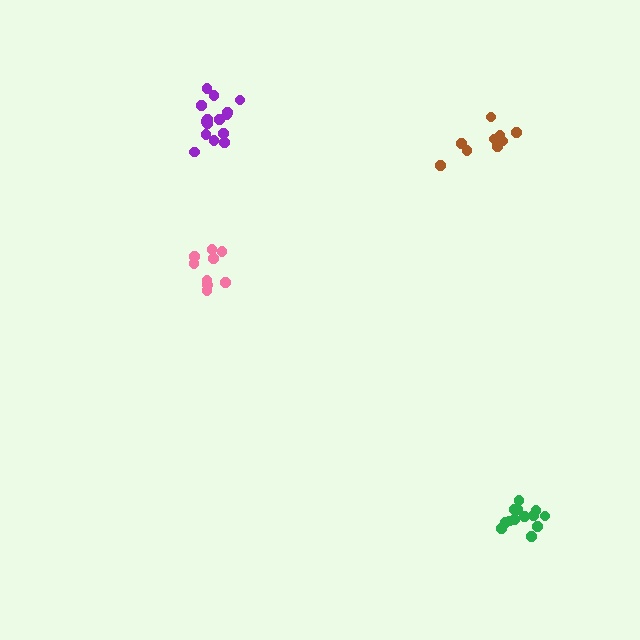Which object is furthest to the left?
The pink cluster is leftmost.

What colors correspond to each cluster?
The clusters are colored: brown, pink, green, purple.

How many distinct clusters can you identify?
There are 4 distinct clusters.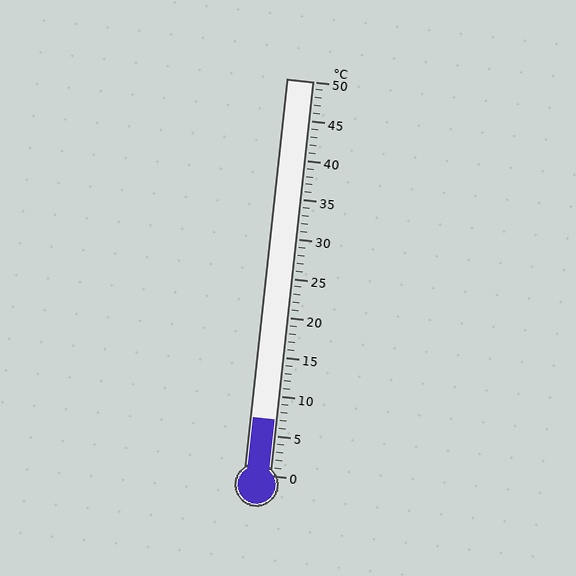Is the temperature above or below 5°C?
The temperature is above 5°C.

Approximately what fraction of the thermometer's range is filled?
The thermometer is filled to approximately 15% of its range.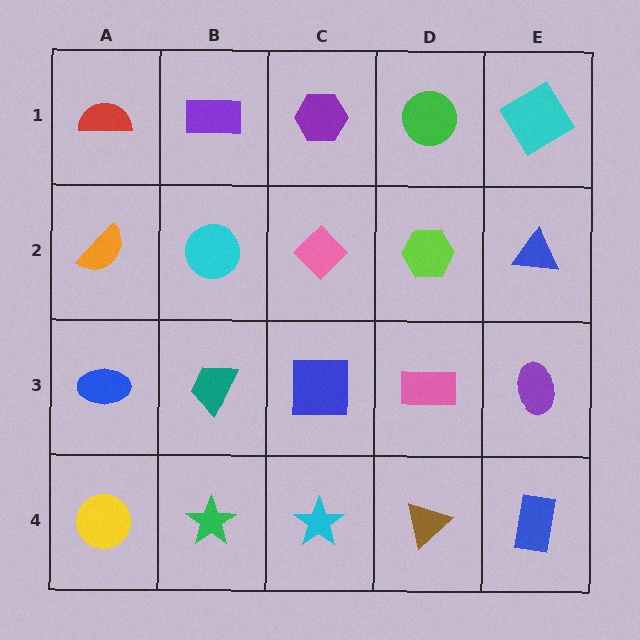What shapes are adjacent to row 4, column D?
A pink rectangle (row 3, column D), a cyan star (row 4, column C), a blue rectangle (row 4, column E).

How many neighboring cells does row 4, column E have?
2.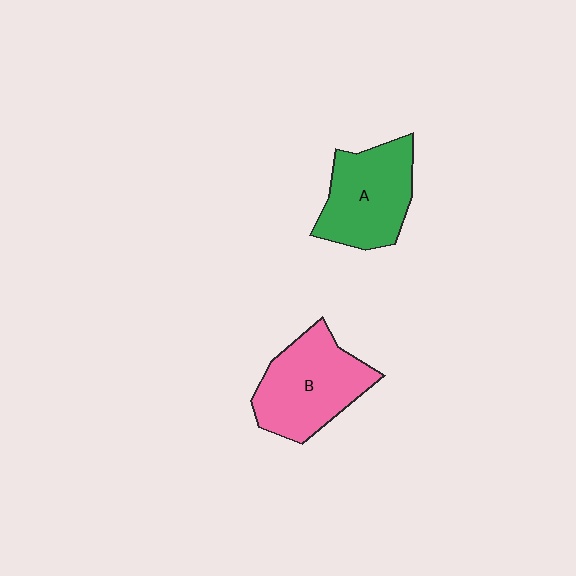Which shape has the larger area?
Shape B (pink).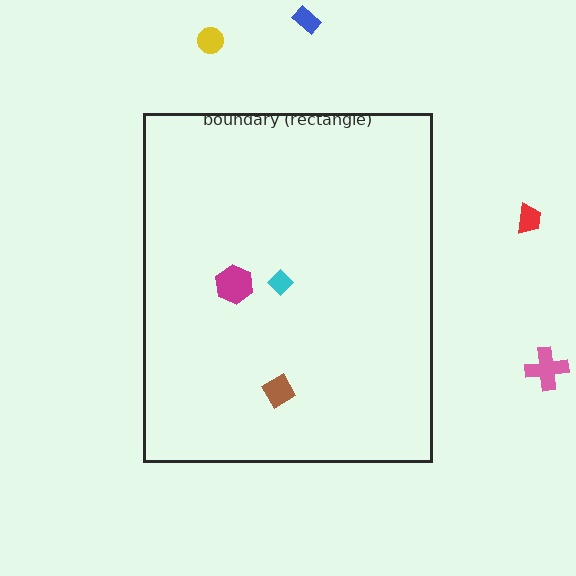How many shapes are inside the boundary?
3 inside, 4 outside.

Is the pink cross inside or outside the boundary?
Outside.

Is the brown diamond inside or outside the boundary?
Inside.